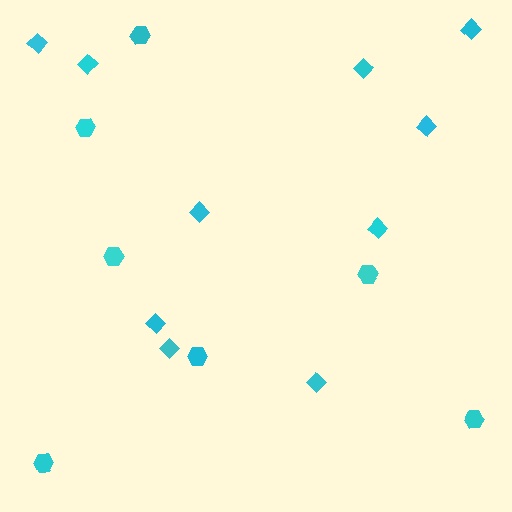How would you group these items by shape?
There are 2 groups: one group of diamonds (10) and one group of hexagons (7).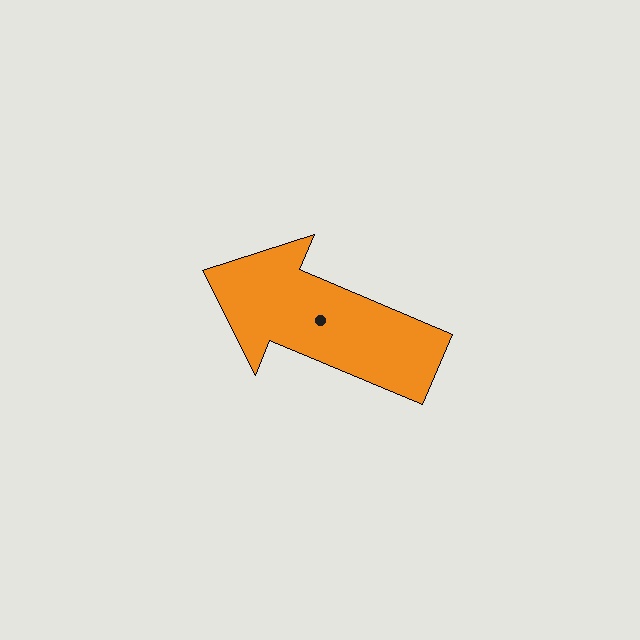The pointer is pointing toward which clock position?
Roughly 10 o'clock.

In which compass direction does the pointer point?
Northwest.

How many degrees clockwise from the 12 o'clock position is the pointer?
Approximately 293 degrees.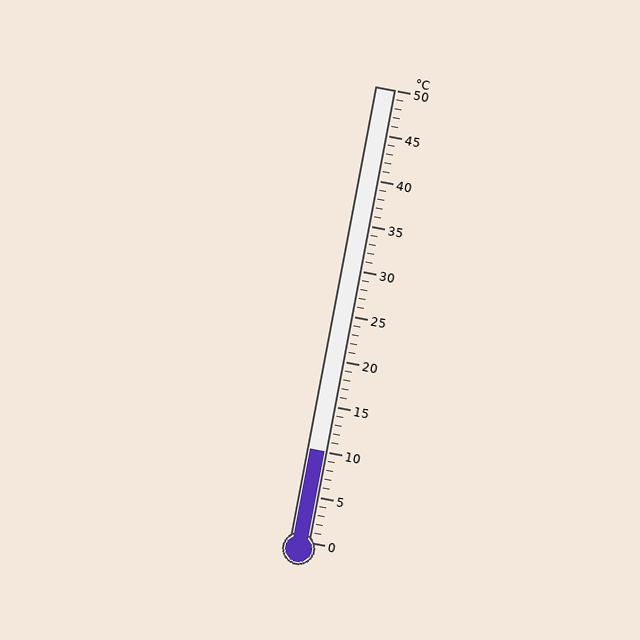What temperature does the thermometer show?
The thermometer shows approximately 10°C.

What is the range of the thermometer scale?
The thermometer scale ranges from 0°C to 50°C.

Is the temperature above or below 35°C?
The temperature is below 35°C.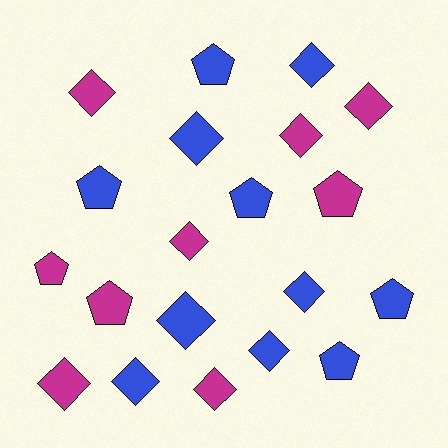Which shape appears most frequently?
Diamond, with 12 objects.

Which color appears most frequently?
Blue, with 11 objects.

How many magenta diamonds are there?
There are 6 magenta diamonds.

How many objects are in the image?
There are 20 objects.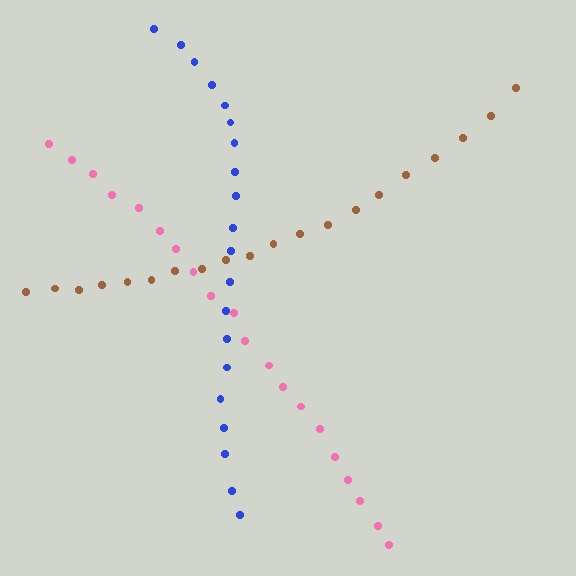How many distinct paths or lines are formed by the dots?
There are 3 distinct paths.